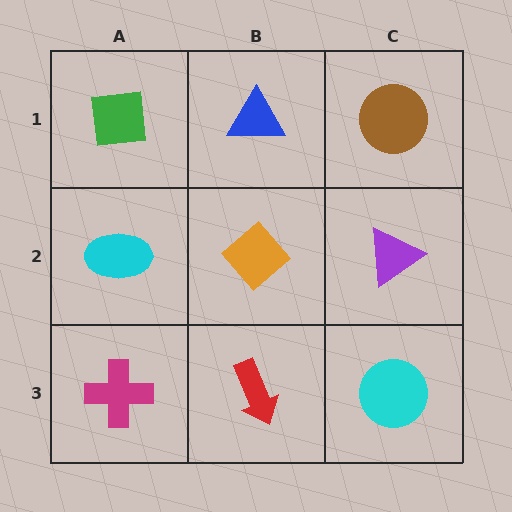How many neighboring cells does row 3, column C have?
2.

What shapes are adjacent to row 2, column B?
A blue triangle (row 1, column B), a red arrow (row 3, column B), a cyan ellipse (row 2, column A), a purple triangle (row 2, column C).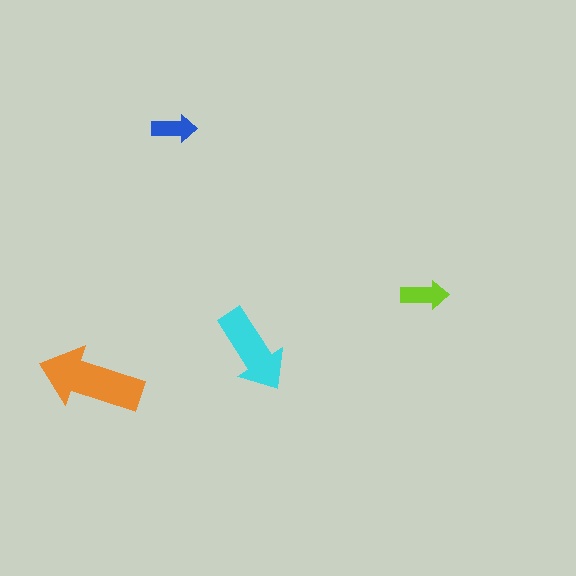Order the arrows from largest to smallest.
the orange one, the cyan one, the lime one, the blue one.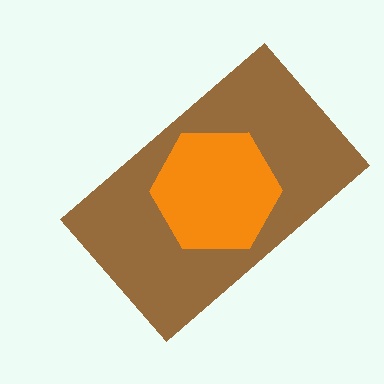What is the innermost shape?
The orange hexagon.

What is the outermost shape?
The brown rectangle.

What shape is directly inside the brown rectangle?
The orange hexagon.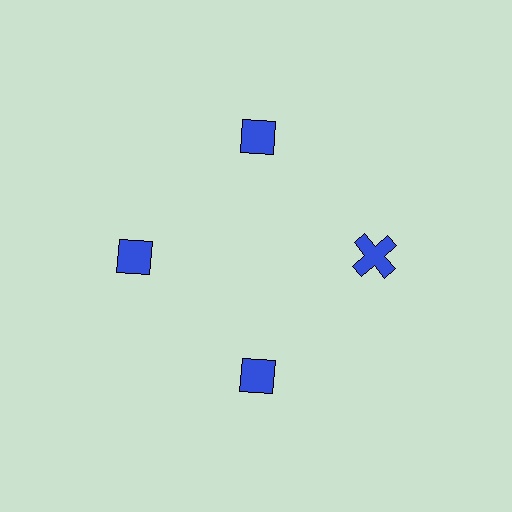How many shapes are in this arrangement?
There are 4 shapes arranged in a ring pattern.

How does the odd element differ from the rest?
It has a different shape: cross instead of diamond.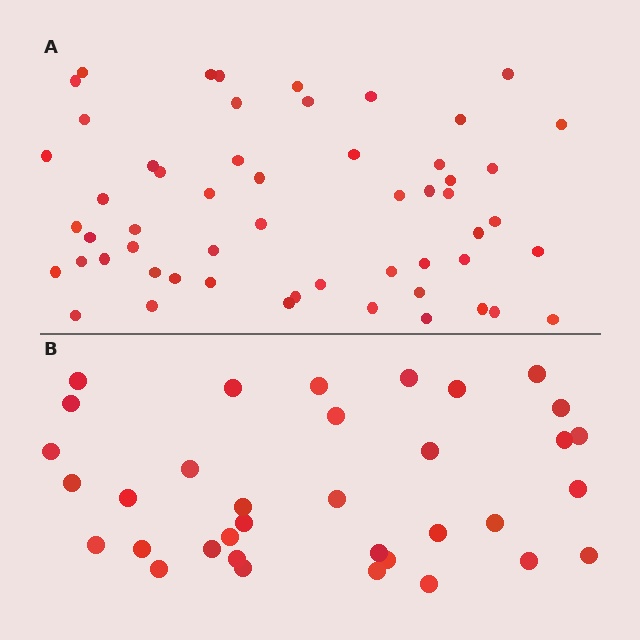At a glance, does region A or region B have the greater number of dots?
Region A (the top region) has more dots.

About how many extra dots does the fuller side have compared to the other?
Region A has approximately 20 more dots than region B.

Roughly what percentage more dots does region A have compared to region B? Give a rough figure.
About 55% more.